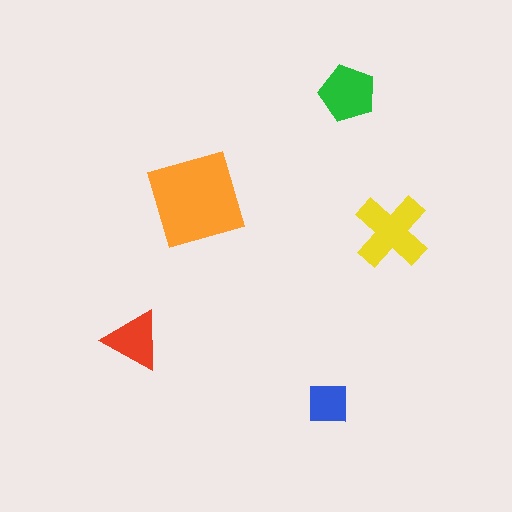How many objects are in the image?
There are 5 objects in the image.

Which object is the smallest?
The blue square.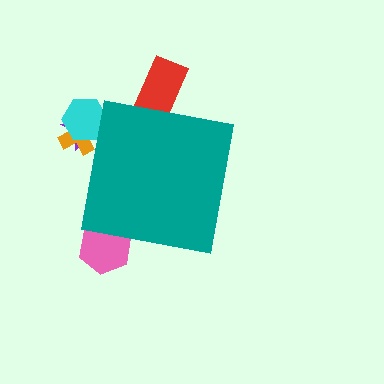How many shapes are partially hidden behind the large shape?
5 shapes are partially hidden.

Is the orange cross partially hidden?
Yes, the orange cross is partially hidden behind the teal square.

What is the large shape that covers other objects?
A teal square.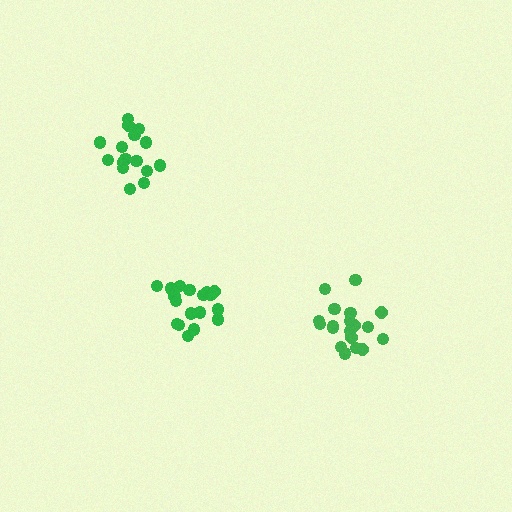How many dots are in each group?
Group 1: 19 dots, Group 2: 19 dots, Group 3: 16 dots (54 total).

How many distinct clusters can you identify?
There are 3 distinct clusters.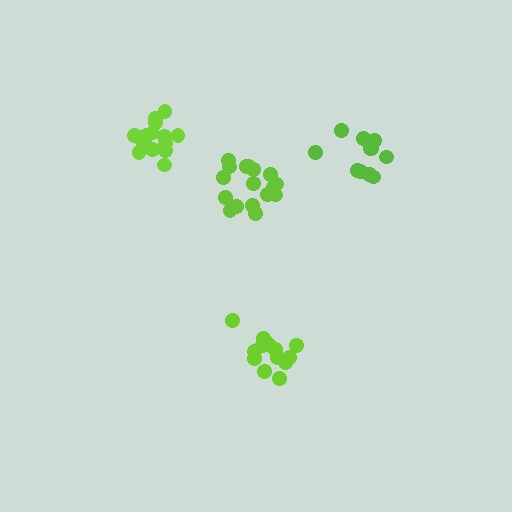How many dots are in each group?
Group 1: 17 dots, Group 2: 14 dots, Group 3: 16 dots, Group 4: 11 dots (58 total).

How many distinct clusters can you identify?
There are 4 distinct clusters.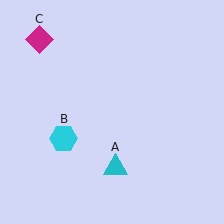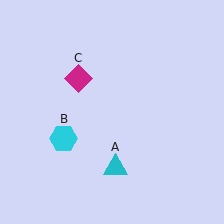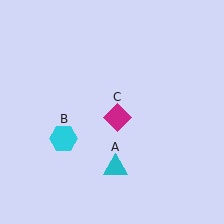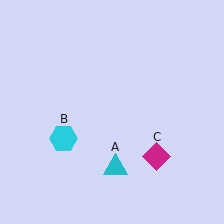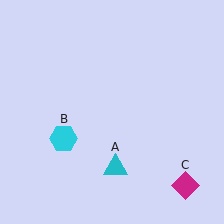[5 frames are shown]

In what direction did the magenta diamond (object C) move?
The magenta diamond (object C) moved down and to the right.